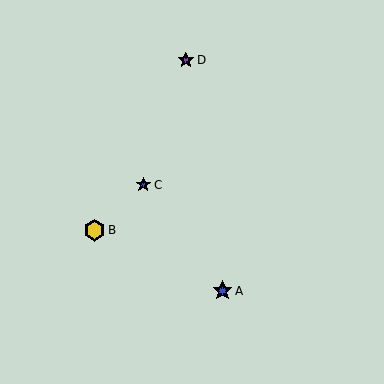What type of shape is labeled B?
Shape B is a yellow hexagon.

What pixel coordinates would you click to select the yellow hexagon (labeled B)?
Click at (95, 230) to select the yellow hexagon B.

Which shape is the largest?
The yellow hexagon (labeled B) is the largest.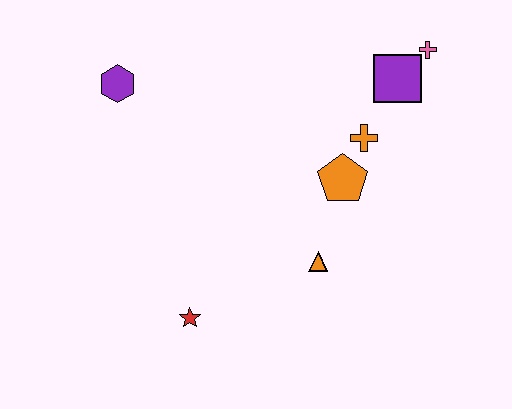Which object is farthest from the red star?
The pink cross is farthest from the red star.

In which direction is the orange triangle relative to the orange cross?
The orange triangle is below the orange cross.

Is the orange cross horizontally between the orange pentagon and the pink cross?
Yes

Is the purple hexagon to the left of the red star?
Yes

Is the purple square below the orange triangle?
No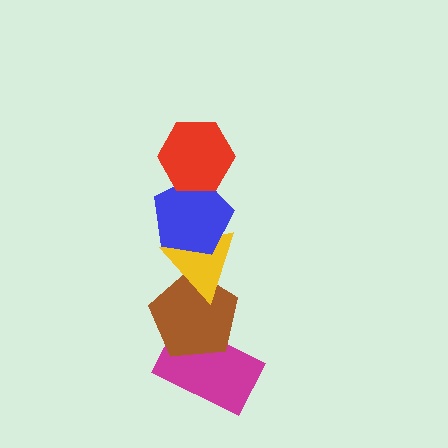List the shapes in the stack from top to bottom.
From top to bottom: the red hexagon, the blue pentagon, the yellow triangle, the brown pentagon, the magenta rectangle.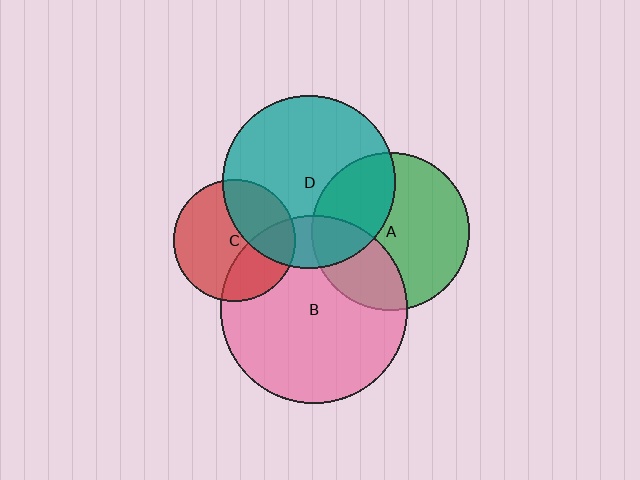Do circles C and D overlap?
Yes.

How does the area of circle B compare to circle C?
Approximately 2.3 times.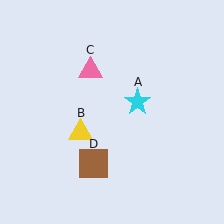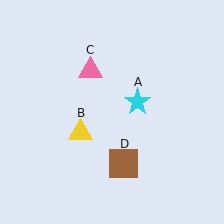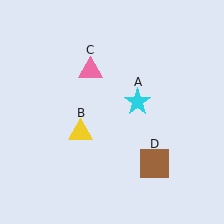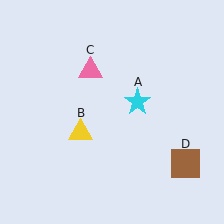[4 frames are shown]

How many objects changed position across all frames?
1 object changed position: brown square (object D).